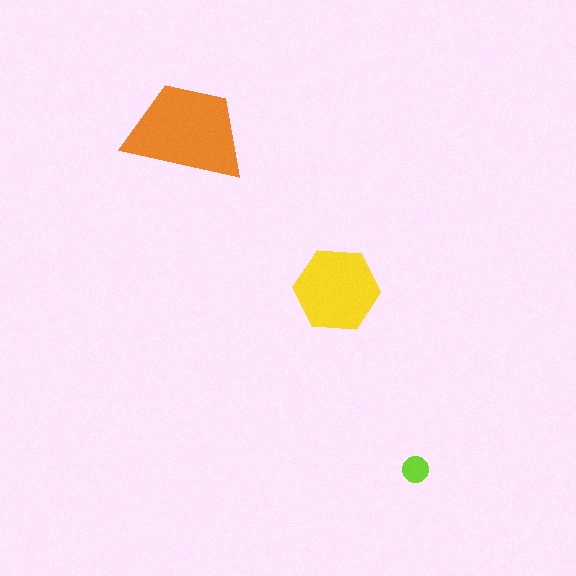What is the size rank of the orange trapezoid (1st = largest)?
1st.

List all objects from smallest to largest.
The lime circle, the yellow hexagon, the orange trapezoid.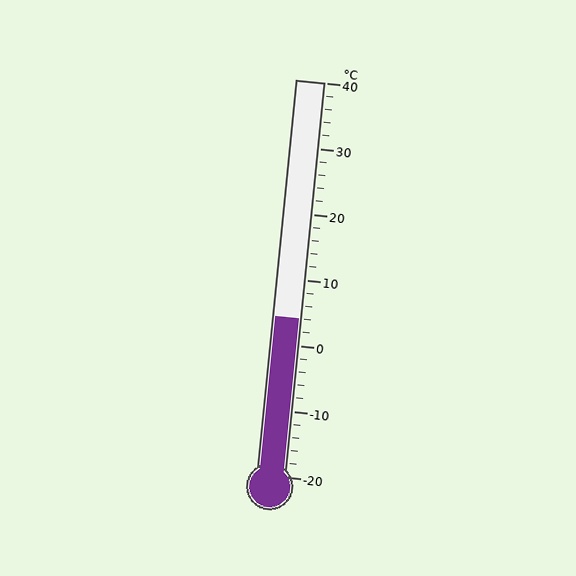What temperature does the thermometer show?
The thermometer shows approximately 4°C.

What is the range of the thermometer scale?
The thermometer scale ranges from -20°C to 40°C.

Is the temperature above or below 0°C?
The temperature is above 0°C.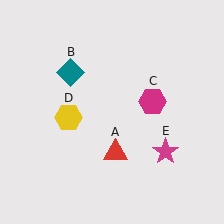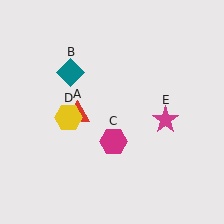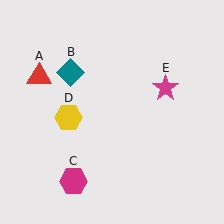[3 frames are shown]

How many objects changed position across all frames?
3 objects changed position: red triangle (object A), magenta hexagon (object C), magenta star (object E).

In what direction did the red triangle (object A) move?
The red triangle (object A) moved up and to the left.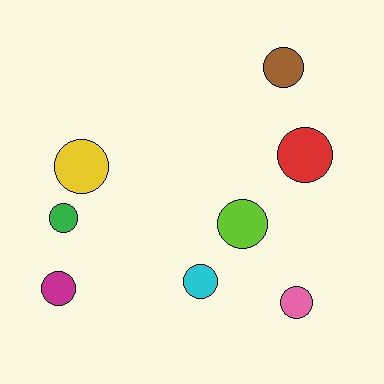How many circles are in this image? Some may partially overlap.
There are 8 circles.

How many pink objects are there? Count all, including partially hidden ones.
There is 1 pink object.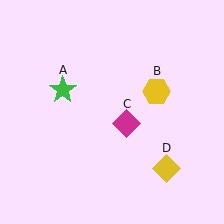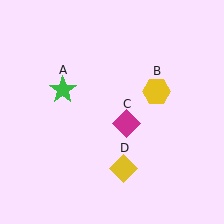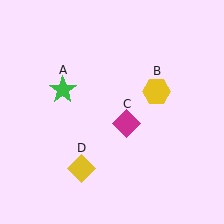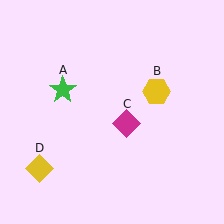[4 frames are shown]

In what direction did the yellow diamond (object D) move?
The yellow diamond (object D) moved left.